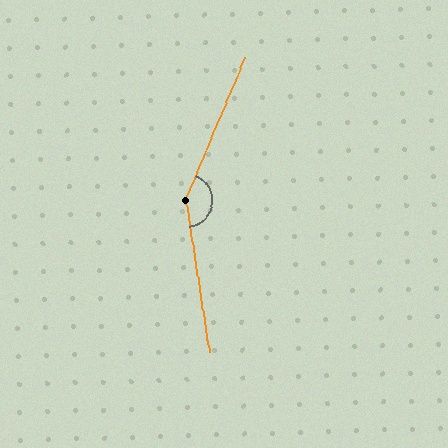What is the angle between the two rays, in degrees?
Approximately 148 degrees.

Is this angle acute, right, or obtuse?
It is obtuse.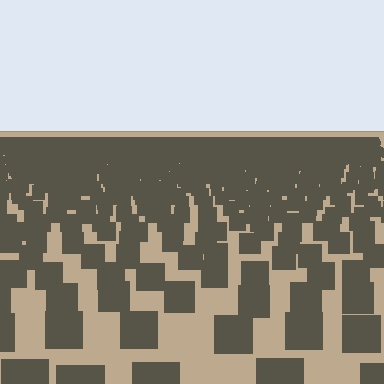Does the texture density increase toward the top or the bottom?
Density increases toward the top.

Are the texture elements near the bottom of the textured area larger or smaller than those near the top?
Larger. Near the bottom, elements are closer to the viewer and appear at a bigger on-screen size.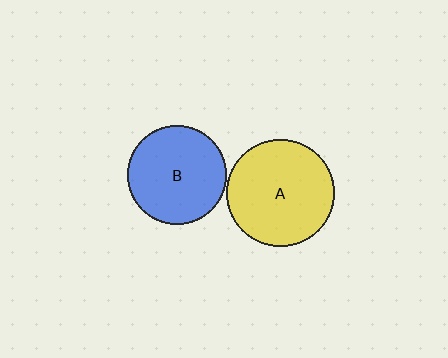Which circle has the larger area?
Circle A (yellow).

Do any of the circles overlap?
No, none of the circles overlap.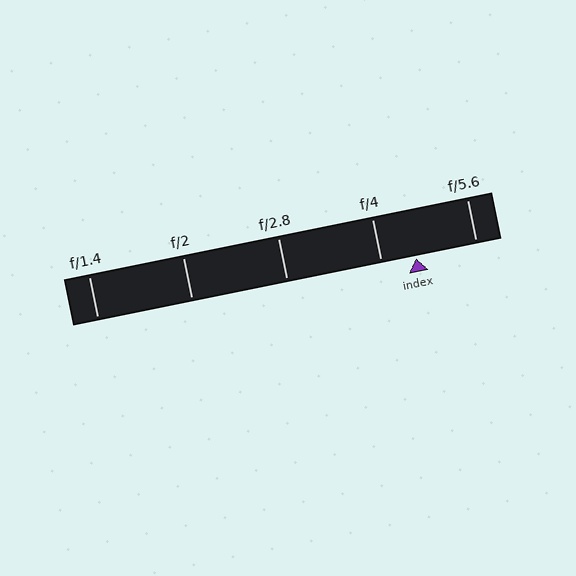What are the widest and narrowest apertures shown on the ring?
The widest aperture shown is f/1.4 and the narrowest is f/5.6.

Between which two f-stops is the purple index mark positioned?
The index mark is between f/4 and f/5.6.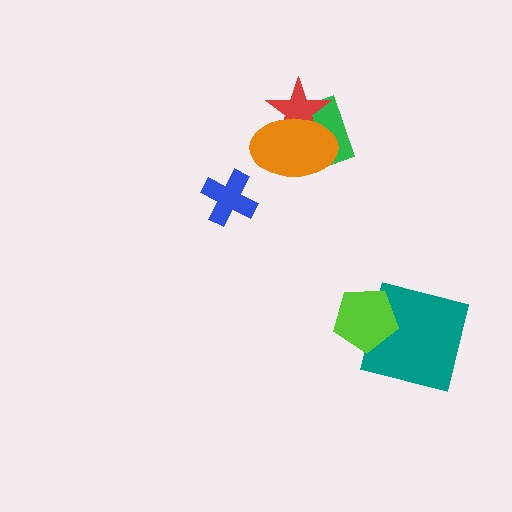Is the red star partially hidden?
Yes, it is partially covered by another shape.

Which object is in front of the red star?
The orange ellipse is in front of the red star.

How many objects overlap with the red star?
2 objects overlap with the red star.